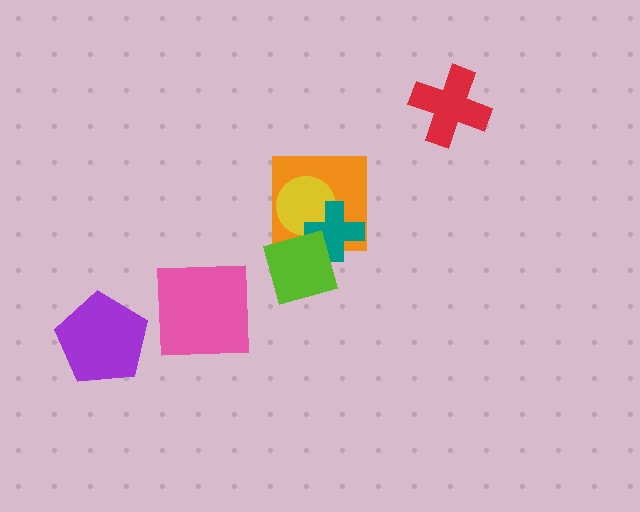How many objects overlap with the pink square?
0 objects overlap with the pink square.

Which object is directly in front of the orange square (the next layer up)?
The yellow circle is directly in front of the orange square.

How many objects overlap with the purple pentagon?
0 objects overlap with the purple pentagon.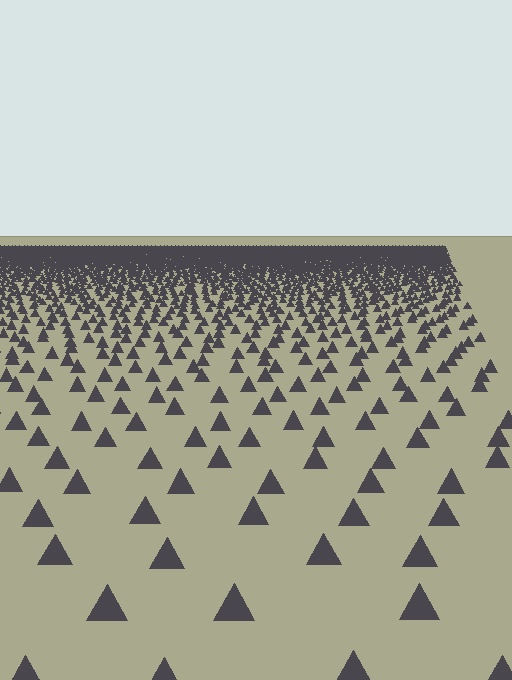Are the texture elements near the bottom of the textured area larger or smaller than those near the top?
Larger. Near the bottom, elements are closer to the viewer and appear at a bigger on-screen size.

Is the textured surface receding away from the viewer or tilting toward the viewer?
The surface is receding away from the viewer. Texture elements get smaller and denser toward the top.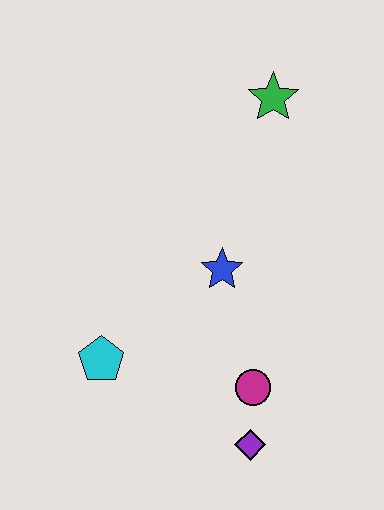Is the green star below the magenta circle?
No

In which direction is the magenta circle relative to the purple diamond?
The magenta circle is above the purple diamond.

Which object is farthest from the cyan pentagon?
The green star is farthest from the cyan pentagon.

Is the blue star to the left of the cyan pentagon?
No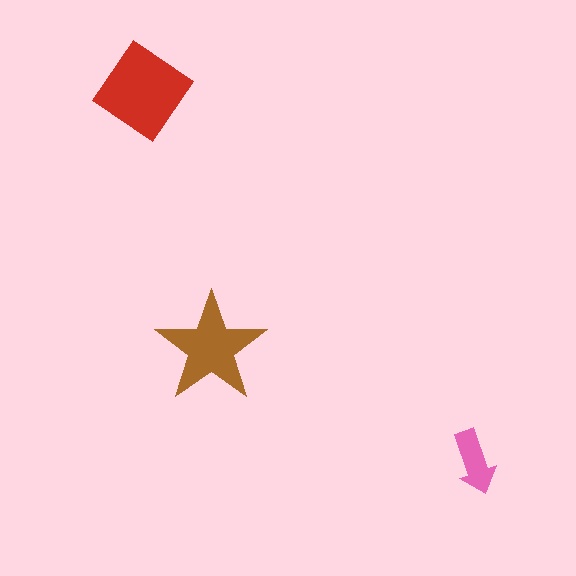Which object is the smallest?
The pink arrow.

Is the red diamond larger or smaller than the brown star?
Larger.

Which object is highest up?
The red diamond is topmost.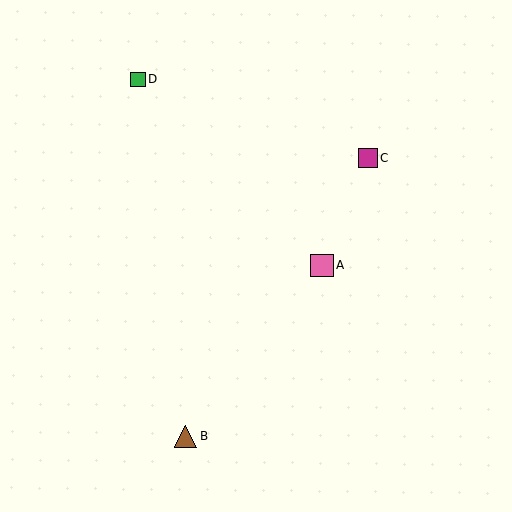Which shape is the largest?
The pink square (labeled A) is the largest.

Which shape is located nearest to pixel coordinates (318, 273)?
The pink square (labeled A) at (322, 265) is nearest to that location.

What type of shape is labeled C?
Shape C is a magenta square.